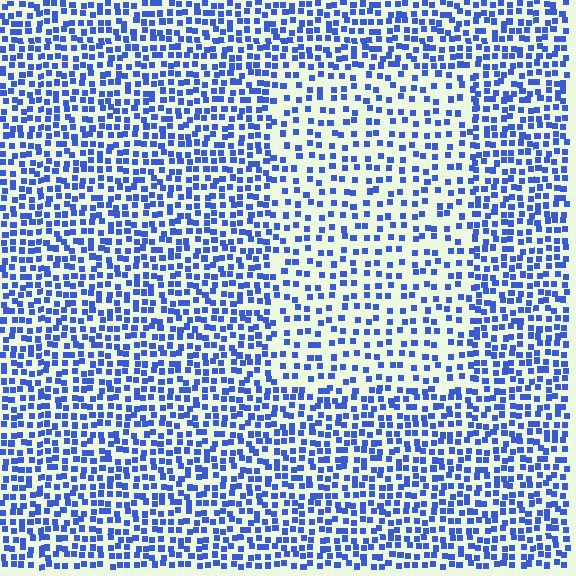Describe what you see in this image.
The image contains small blue elements arranged at two different densities. A rectangle-shaped region is visible where the elements are less densely packed than the surrounding area.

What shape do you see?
I see a rectangle.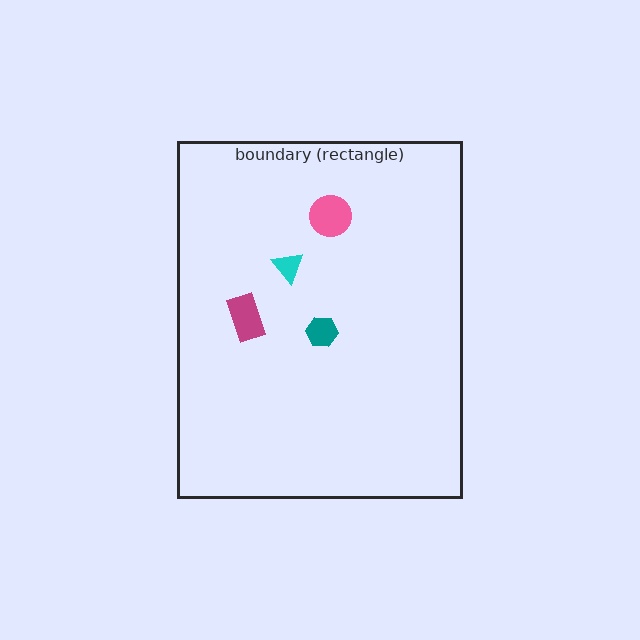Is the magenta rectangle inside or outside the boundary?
Inside.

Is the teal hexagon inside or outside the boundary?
Inside.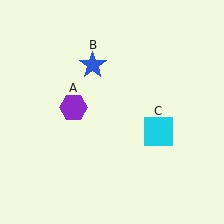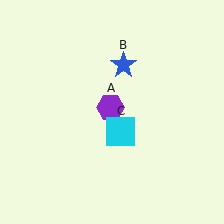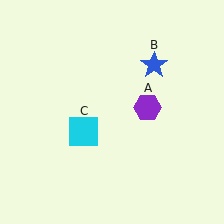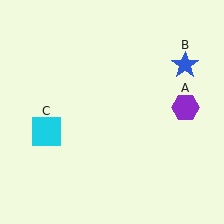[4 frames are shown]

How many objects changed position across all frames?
3 objects changed position: purple hexagon (object A), blue star (object B), cyan square (object C).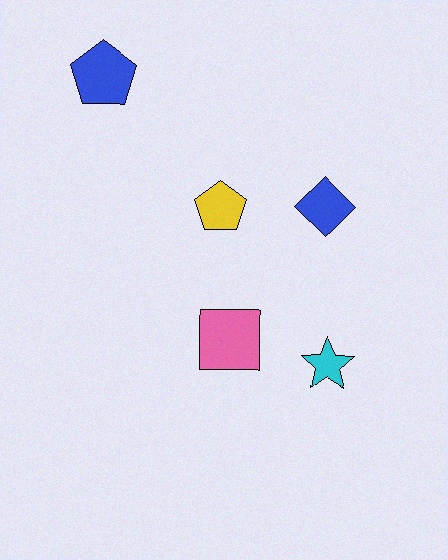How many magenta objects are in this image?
There are no magenta objects.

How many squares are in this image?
There is 1 square.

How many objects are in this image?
There are 5 objects.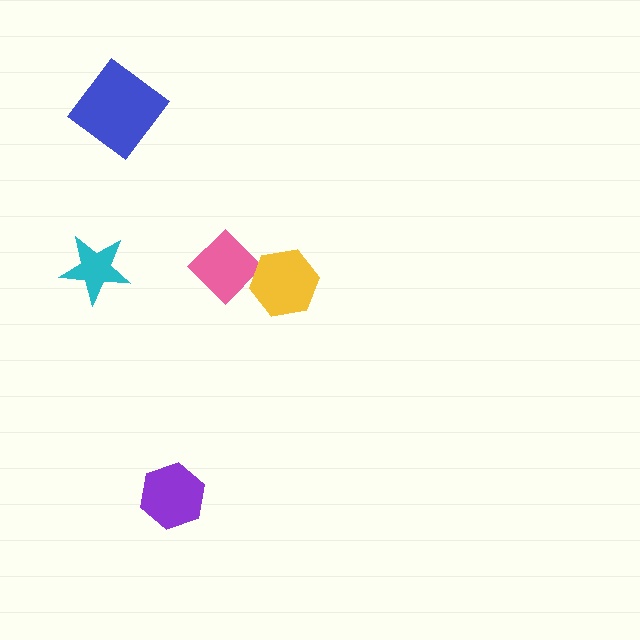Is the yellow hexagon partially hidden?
No, no other shape covers it.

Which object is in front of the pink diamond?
The yellow hexagon is in front of the pink diamond.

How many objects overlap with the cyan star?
0 objects overlap with the cyan star.